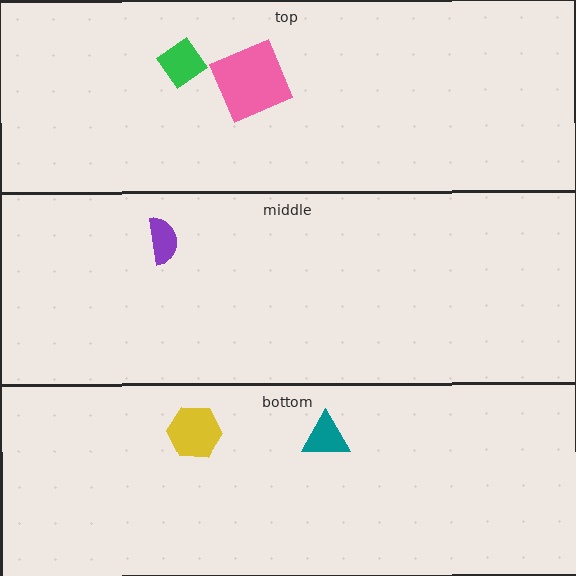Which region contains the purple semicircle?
The middle region.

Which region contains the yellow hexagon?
The bottom region.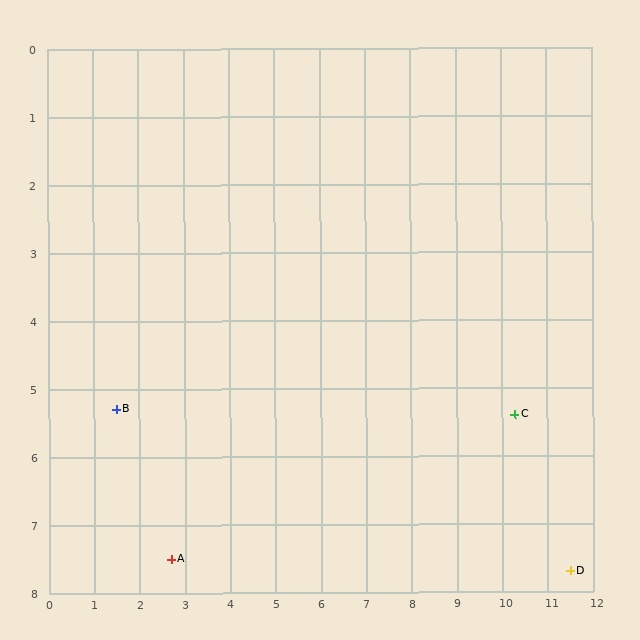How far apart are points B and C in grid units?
Points B and C are about 8.8 grid units apart.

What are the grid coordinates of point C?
Point C is at approximately (10.3, 5.4).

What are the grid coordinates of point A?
Point A is at approximately (2.7, 7.5).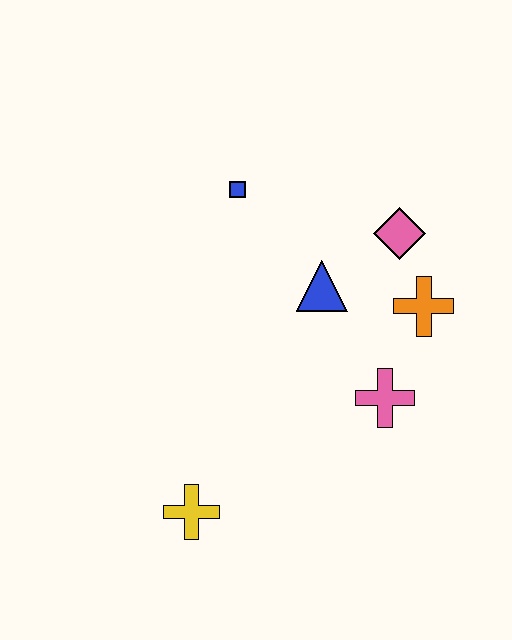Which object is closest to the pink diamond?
The orange cross is closest to the pink diamond.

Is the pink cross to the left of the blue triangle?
No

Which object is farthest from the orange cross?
The yellow cross is farthest from the orange cross.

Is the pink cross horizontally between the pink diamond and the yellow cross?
Yes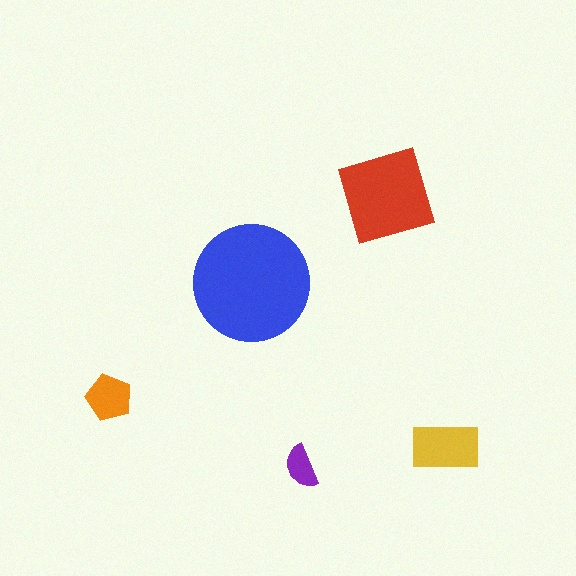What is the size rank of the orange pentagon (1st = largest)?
4th.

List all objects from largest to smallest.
The blue circle, the red diamond, the yellow rectangle, the orange pentagon, the purple semicircle.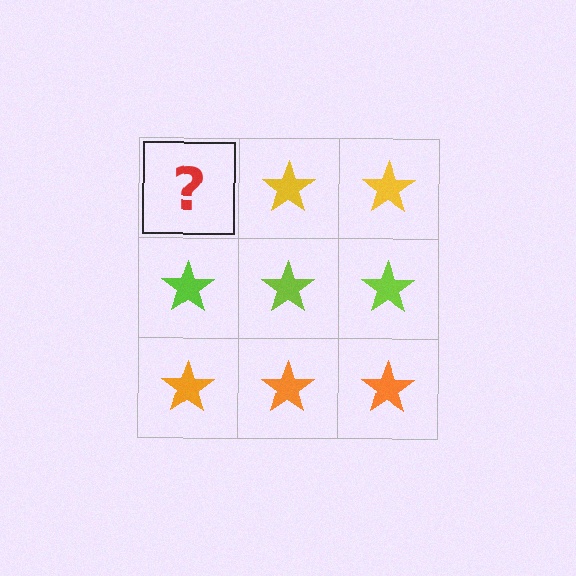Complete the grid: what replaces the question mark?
The question mark should be replaced with a yellow star.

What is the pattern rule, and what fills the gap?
The rule is that each row has a consistent color. The gap should be filled with a yellow star.